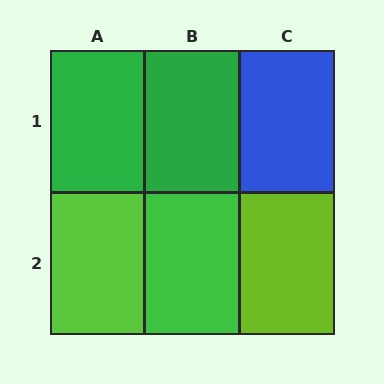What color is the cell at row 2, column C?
Lime.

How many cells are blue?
1 cell is blue.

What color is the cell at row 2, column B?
Green.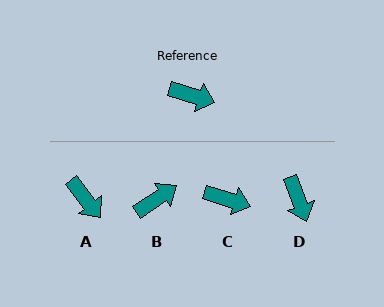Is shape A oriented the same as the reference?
No, it is off by about 35 degrees.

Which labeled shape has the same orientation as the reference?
C.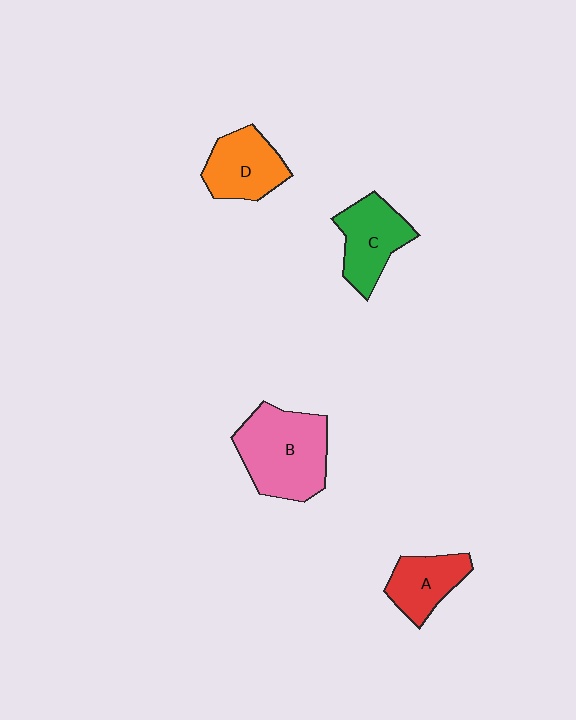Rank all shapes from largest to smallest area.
From largest to smallest: B (pink), C (green), D (orange), A (red).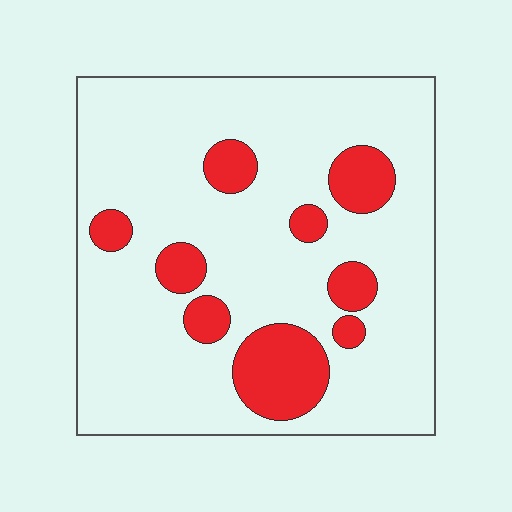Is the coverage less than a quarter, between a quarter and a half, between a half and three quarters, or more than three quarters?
Less than a quarter.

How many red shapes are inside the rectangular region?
9.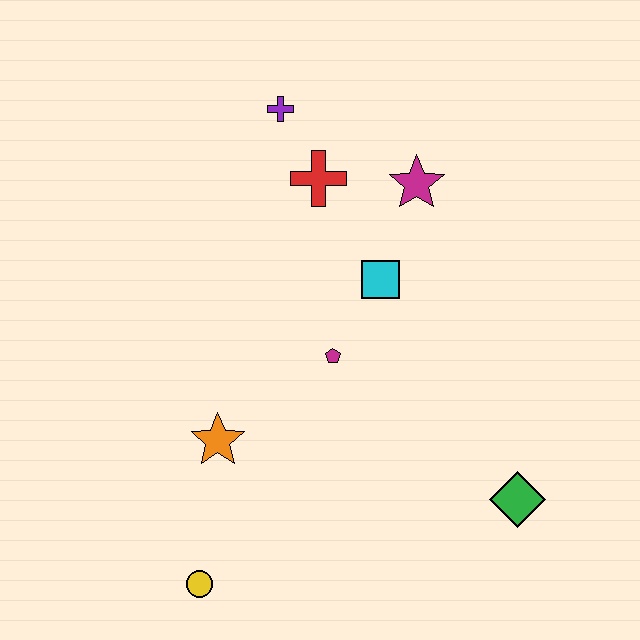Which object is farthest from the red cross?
The yellow circle is farthest from the red cross.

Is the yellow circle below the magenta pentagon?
Yes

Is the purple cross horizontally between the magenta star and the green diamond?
No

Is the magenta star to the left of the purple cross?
No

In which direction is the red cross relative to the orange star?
The red cross is above the orange star.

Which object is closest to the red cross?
The purple cross is closest to the red cross.